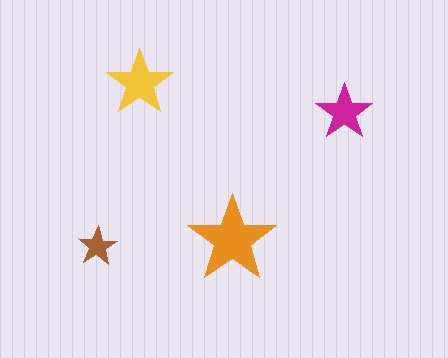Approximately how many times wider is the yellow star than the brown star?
About 1.5 times wider.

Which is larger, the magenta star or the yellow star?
The yellow one.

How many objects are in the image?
There are 4 objects in the image.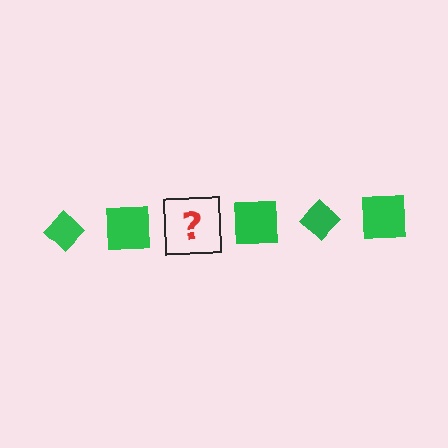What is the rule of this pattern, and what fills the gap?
The rule is that the pattern cycles through diamond, square shapes in green. The gap should be filled with a green diamond.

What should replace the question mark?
The question mark should be replaced with a green diamond.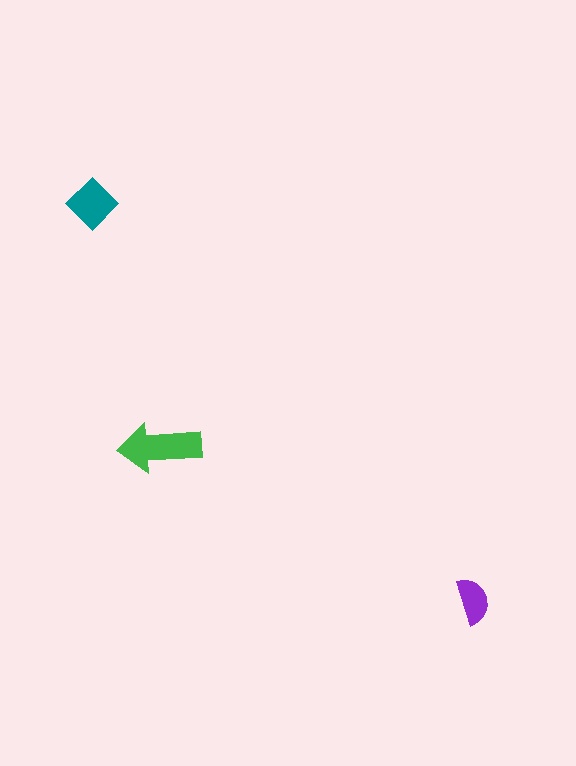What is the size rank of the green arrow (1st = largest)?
1st.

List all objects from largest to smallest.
The green arrow, the teal diamond, the purple semicircle.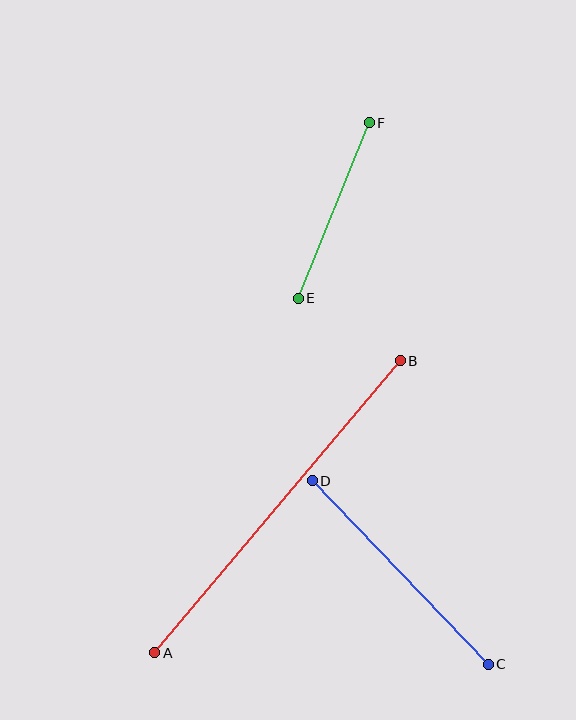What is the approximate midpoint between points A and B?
The midpoint is at approximately (277, 507) pixels.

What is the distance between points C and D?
The distance is approximately 254 pixels.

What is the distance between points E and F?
The distance is approximately 189 pixels.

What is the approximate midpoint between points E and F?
The midpoint is at approximately (334, 210) pixels.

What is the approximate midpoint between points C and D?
The midpoint is at approximately (400, 572) pixels.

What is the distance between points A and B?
The distance is approximately 382 pixels.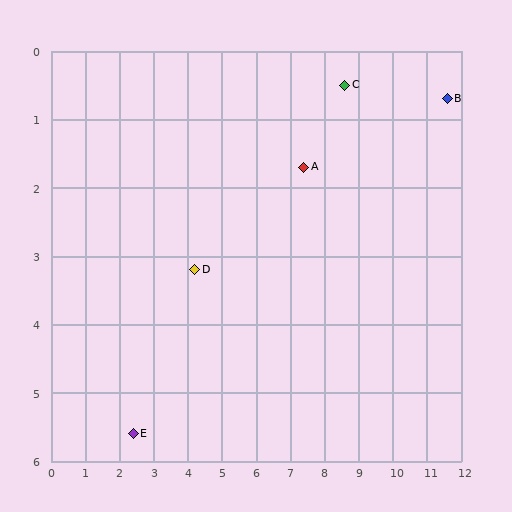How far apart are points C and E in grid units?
Points C and E are about 8.0 grid units apart.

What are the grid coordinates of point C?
Point C is at approximately (8.6, 0.5).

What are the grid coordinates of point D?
Point D is at approximately (4.2, 3.2).